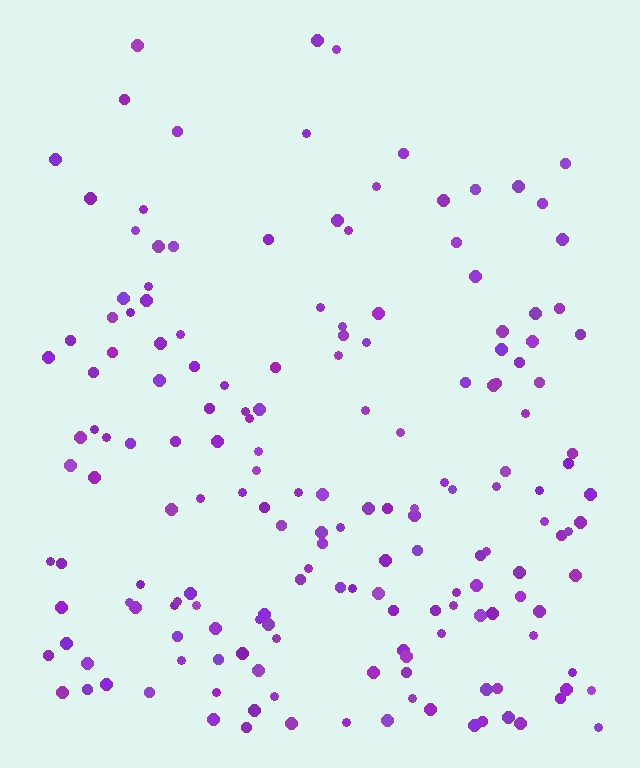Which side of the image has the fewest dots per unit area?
The top.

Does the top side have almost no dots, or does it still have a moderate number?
Still a moderate number, just noticeably fewer than the bottom.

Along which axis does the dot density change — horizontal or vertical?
Vertical.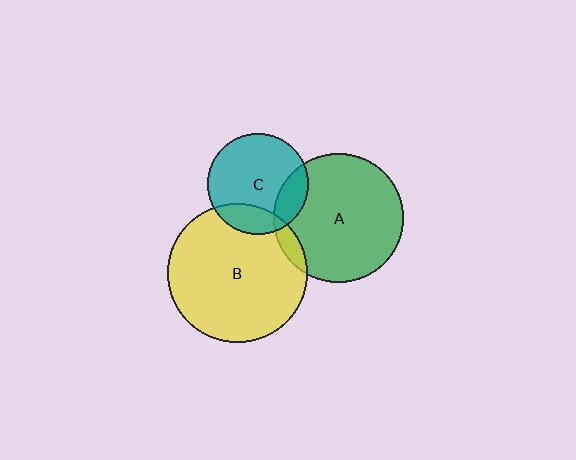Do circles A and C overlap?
Yes.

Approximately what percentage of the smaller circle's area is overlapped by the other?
Approximately 20%.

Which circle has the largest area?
Circle B (yellow).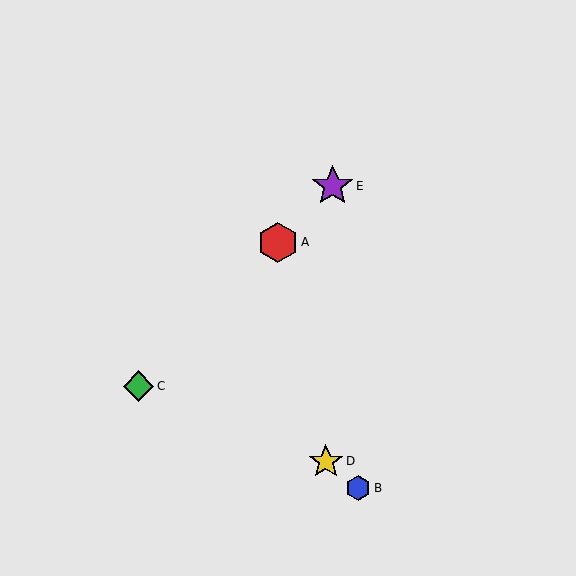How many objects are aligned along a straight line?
3 objects (A, C, E) are aligned along a straight line.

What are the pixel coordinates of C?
Object C is at (139, 386).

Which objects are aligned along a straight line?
Objects A, C, E are aligned along a straight line.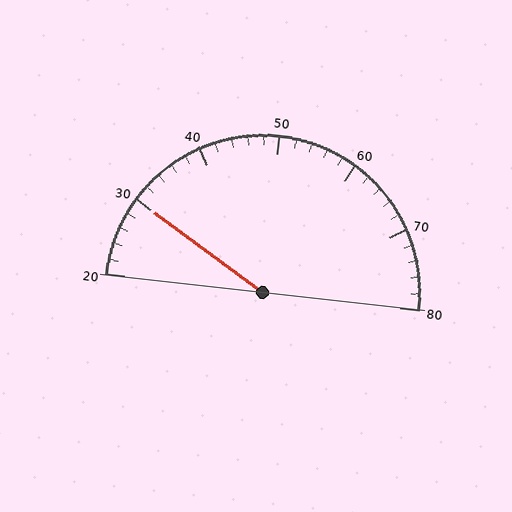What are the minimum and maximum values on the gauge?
The gauge ranges from 20 to 80.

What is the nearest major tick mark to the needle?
The nearest major tick mark is 30.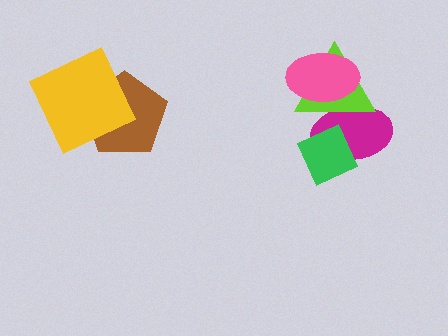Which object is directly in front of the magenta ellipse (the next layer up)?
The lime triangle is directly in front of the magenta ellipse.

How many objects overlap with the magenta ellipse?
3 objects overlap with the magenta ellipse.